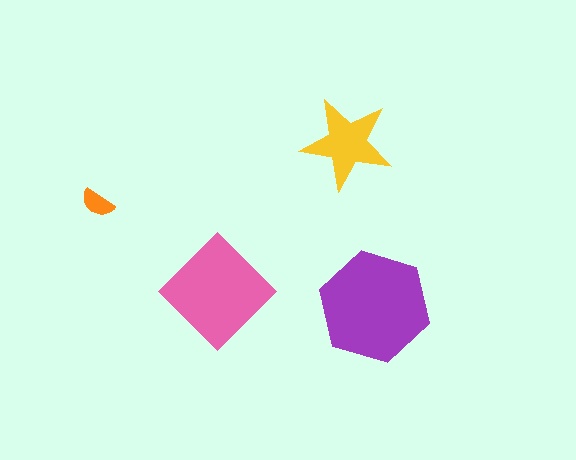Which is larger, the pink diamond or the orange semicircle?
The pink diamond.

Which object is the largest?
The purple hexagon.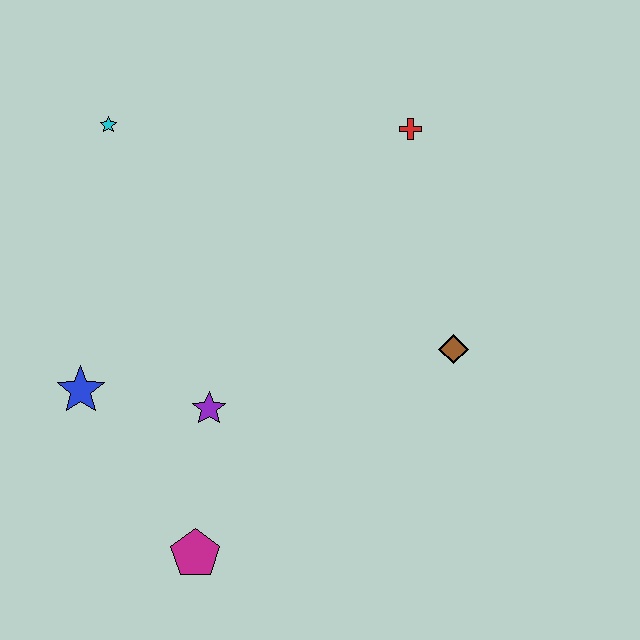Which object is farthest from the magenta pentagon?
The red cross is farthest from the magenta pentagon.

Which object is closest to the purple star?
The blue star is closest to the purple star.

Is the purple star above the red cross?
No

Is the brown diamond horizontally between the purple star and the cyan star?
No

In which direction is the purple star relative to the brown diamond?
The purple star is to the left of the brown diamond.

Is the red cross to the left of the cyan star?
No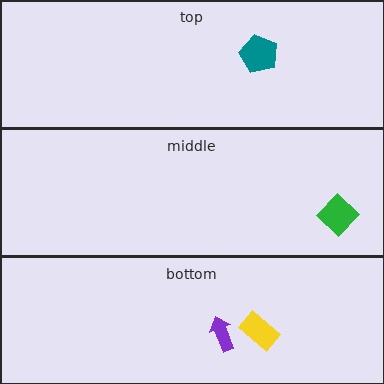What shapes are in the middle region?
The green diamond.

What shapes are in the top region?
The teal pentagon.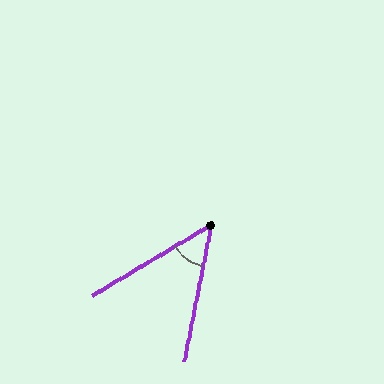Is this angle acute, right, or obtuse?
It is acute.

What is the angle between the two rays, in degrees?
Approximately 48 degrees.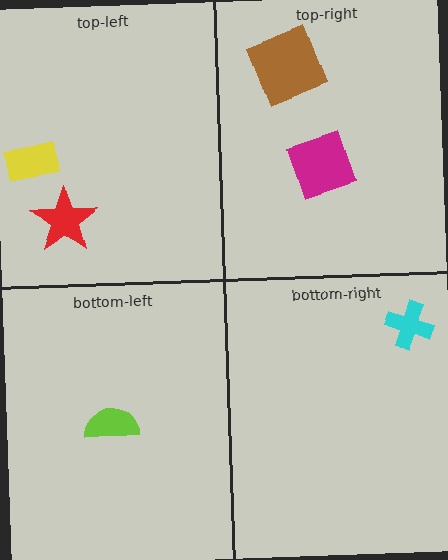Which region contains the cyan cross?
The bottom-right region.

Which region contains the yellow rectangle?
The top-left region.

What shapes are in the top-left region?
The yellow rectangle, the red star.